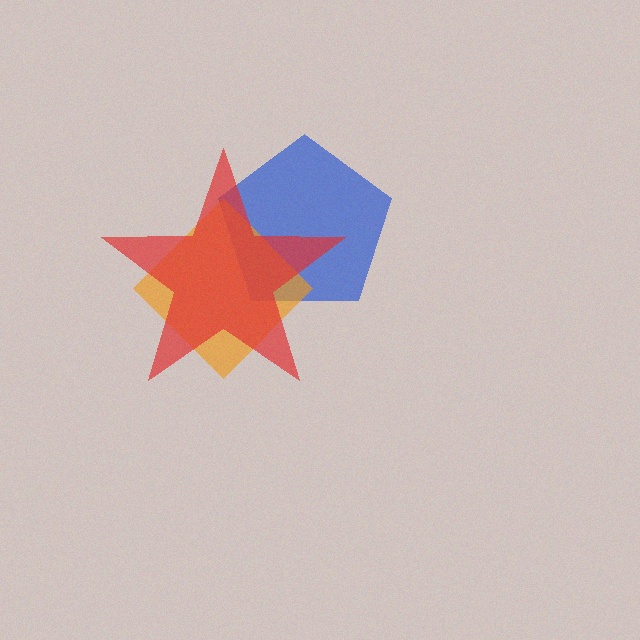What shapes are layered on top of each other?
The layered shapes are: a blue pentagon, an orange diamond, a red star.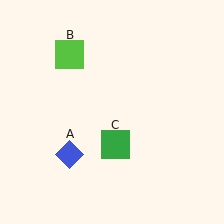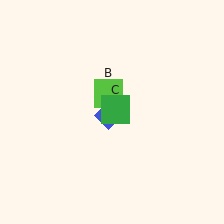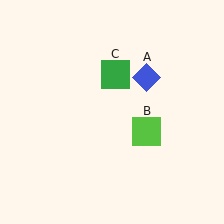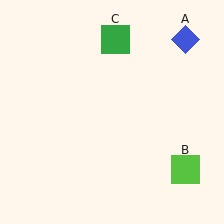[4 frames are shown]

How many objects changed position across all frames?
3 objects changed position: blue diamond (object A), lime square (object B), green square (object C).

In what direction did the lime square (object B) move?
The lime square (object B) moved down and to the right.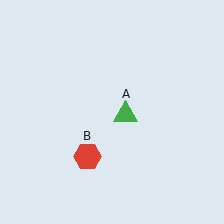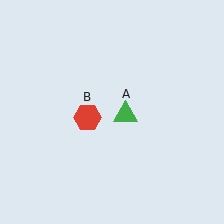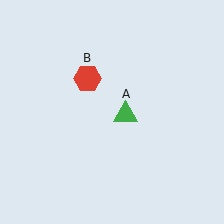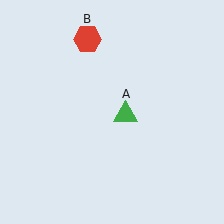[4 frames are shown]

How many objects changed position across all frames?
1 object changed position: red hexagon (object B).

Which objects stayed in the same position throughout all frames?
Green triangle (object A) remained stationary.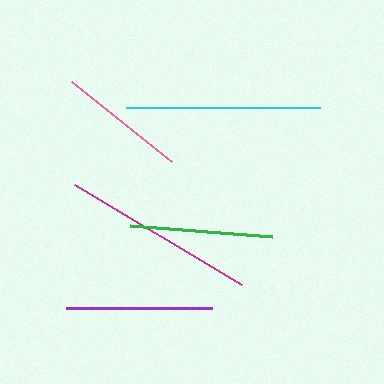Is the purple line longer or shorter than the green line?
The purple line is longer than the green line.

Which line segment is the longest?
The magenta line is the longest at approximately 195 pixels.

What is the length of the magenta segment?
The magenta segment is approximately 195 pixels long.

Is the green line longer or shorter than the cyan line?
The cyan line is longer than the green line.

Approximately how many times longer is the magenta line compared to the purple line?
The magenta line is approximately 1.3 times the length of the purple line.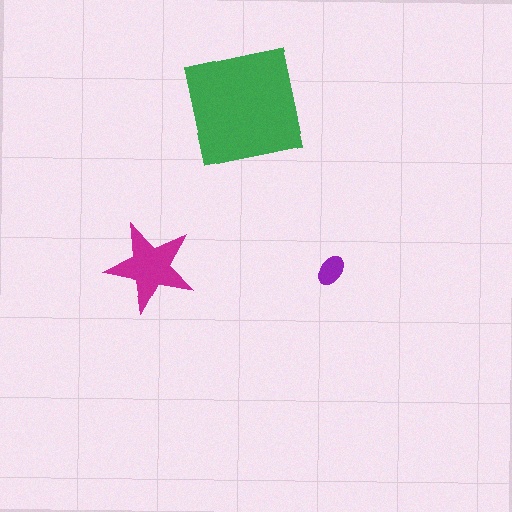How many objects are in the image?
There are 3 objects in the image.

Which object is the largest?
The green square.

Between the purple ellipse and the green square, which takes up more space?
The green square.